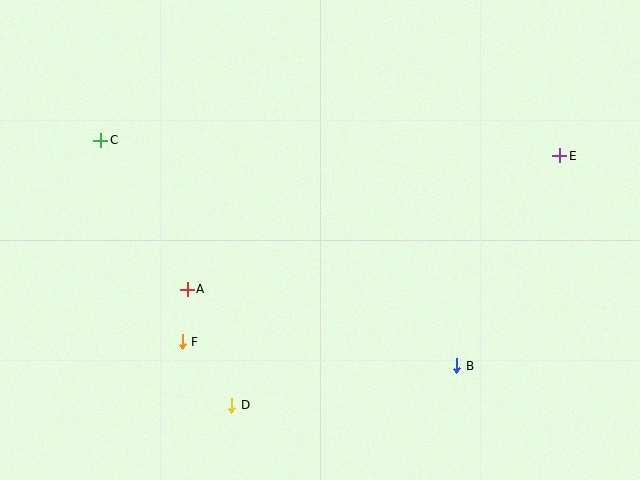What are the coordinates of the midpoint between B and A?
The midpoint between B and A is at (322, 328).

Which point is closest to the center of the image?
Point A at (187, 289) is closest to the center.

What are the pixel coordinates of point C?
Point C is at (101, 140).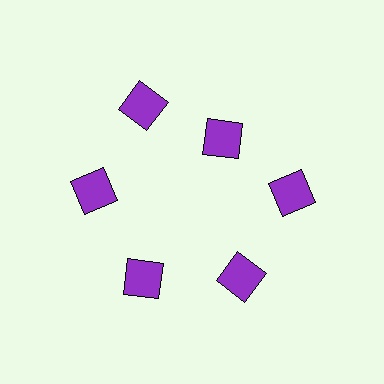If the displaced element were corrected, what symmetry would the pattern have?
It would have 6-fold rotational symmetry — the pattern would map onto itself every 60 degrees.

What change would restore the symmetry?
The symmetry would be restored by moving it outward, back onto the ring so that all 6 squares sit at equal angles and equal distance from the center.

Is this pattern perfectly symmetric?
No. The 6 purple squares are arranged in a ring, but one element near the 1 o'clock position is pulled inward toward the center, breaking the 6-fold rotational symmetry.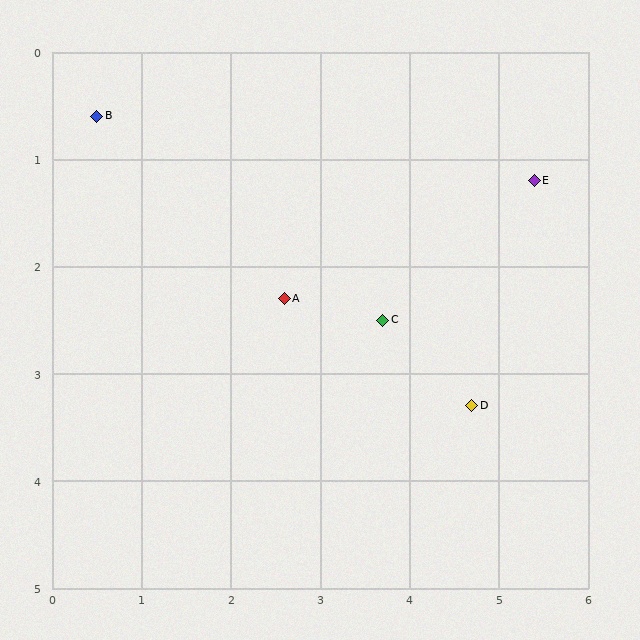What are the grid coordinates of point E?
Point E is at approximately (5.4, 1.2).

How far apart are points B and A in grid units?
Points B and A are about 2.7 grid units apart.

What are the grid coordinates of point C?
Point C is at approximately (3.7, 2.5).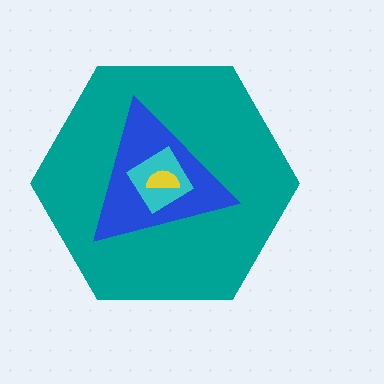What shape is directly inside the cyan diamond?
The yellow semicircle.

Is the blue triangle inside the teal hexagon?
Yes.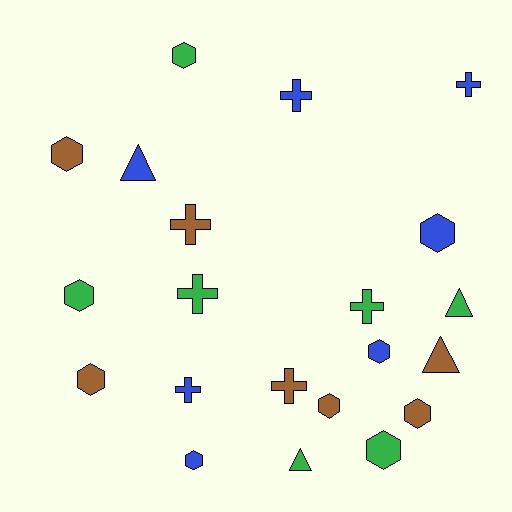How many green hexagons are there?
There are 3 green hexagons.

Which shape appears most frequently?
Hexagon, with 10 objects.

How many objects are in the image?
There are 21 objects.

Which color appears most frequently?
Green, with 7 objects.